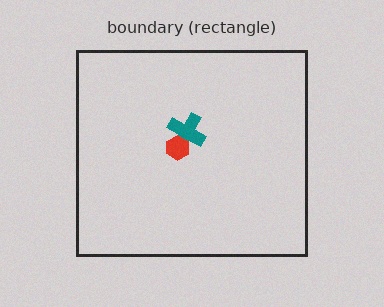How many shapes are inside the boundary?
2 inside, 0 outside.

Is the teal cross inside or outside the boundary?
Inside.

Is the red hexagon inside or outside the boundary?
Inside.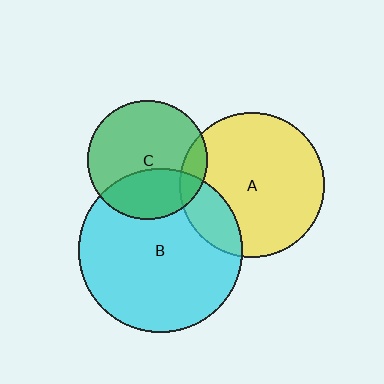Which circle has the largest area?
Circle B (cyan).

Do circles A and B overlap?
Yes.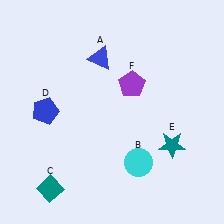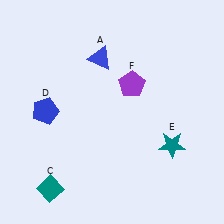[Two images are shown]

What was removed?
The cyan circle (B) was removed in Image 2.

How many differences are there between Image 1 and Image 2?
There is 1 difference between the two images.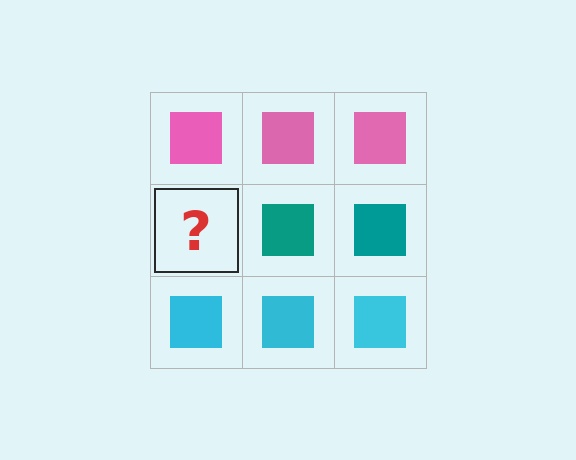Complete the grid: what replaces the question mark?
The question mark should be replaced with a teal square.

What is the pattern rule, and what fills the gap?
The rule is that each row has a consistent color. The gap should be filled with a teal square.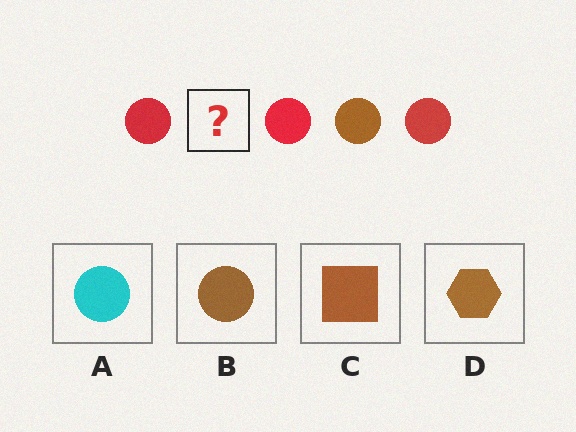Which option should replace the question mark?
Option B.